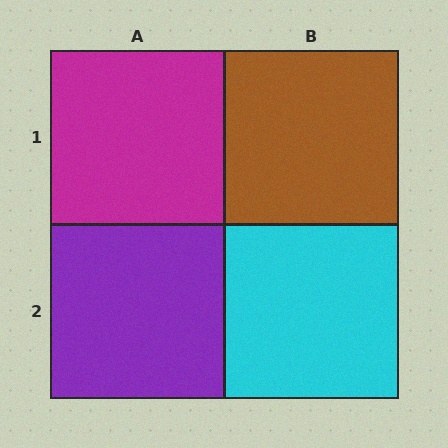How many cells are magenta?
1 cell is magenta.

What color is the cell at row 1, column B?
Brown.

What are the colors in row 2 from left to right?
Purple, cyan.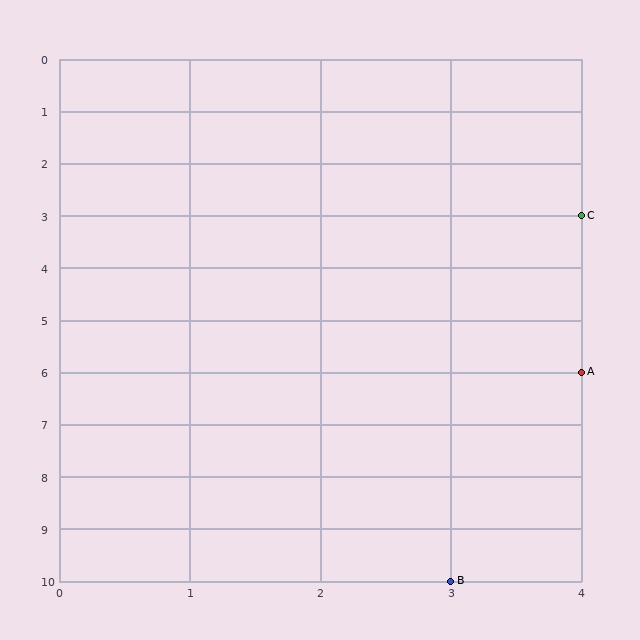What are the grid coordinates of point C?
Point C is at grid coordinates (4, 3).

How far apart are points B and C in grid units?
Points B and C are 1 column and 7 rows apart (about 7.1 grid units diagonally).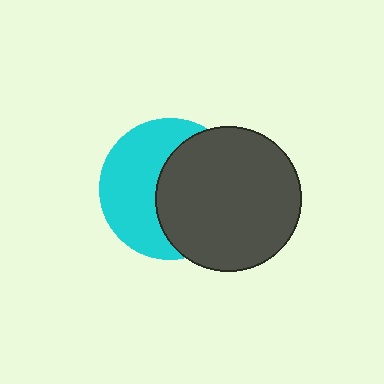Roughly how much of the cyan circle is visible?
About half of it is visible (roughly 49%).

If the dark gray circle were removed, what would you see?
You would see the complete cyan circle.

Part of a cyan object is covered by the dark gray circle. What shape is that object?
It is a circle.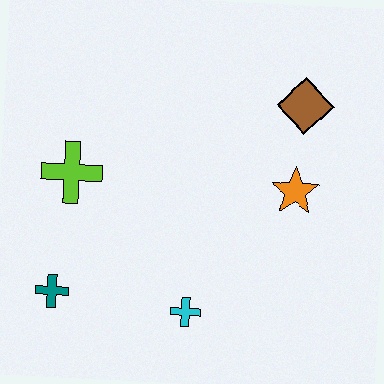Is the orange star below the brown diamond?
Yes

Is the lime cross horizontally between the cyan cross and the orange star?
No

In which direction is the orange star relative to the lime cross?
The orange star is to the right of the lime cross.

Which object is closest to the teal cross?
The lime cross is closest to the teal cross.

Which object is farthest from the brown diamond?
The teal cross is farthest from the brown diamond.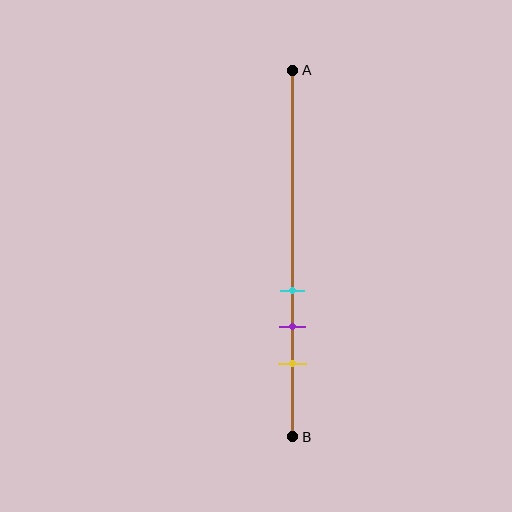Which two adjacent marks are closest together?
The cyan and purple marks are the closest adjacent pair.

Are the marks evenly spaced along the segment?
Yes, the marks are approximately evenly spaced.